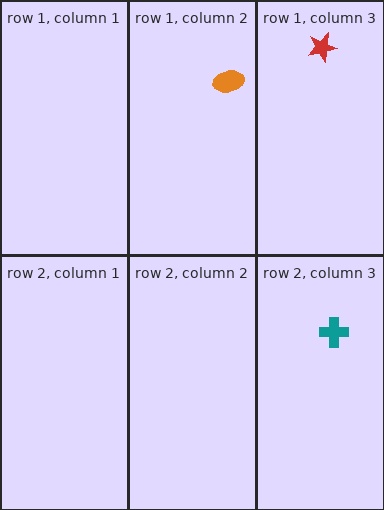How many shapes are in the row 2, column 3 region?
1.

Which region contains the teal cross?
The row 2, column 3 region.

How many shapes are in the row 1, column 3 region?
1.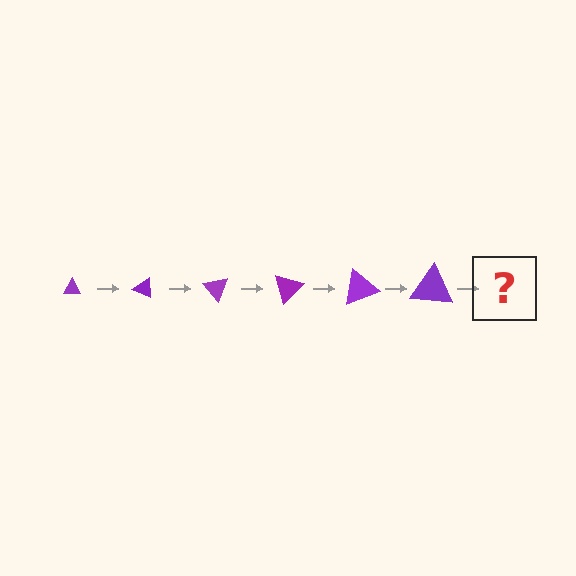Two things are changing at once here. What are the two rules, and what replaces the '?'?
The two rules are that the triangle grows larger each step and it rotates 25 degrees each step. The '?' should be a triangle, larger than the previous one and rotated 150 degrees from the start.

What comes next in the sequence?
The next element should be a triangle, larger than the previous one and rotated 150 degrees from the start.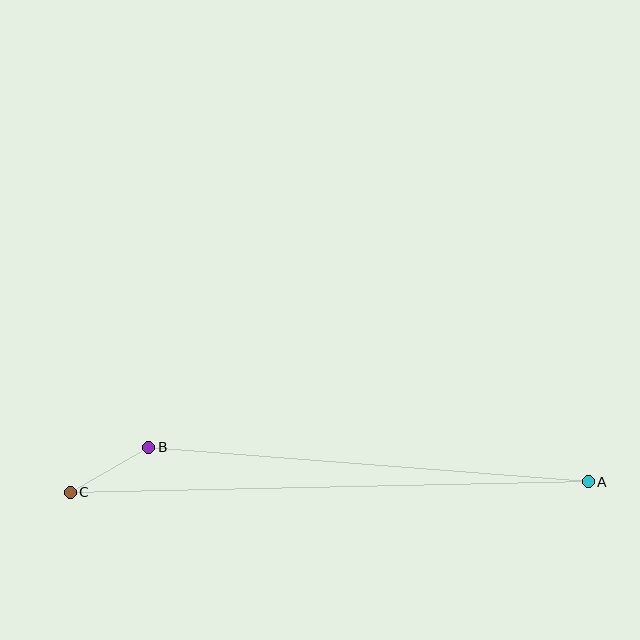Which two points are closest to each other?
Points B and C are closest to each other.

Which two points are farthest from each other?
Points A and C are farthest from each other.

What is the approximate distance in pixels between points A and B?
The distance between A and B is approximately 441 pixels.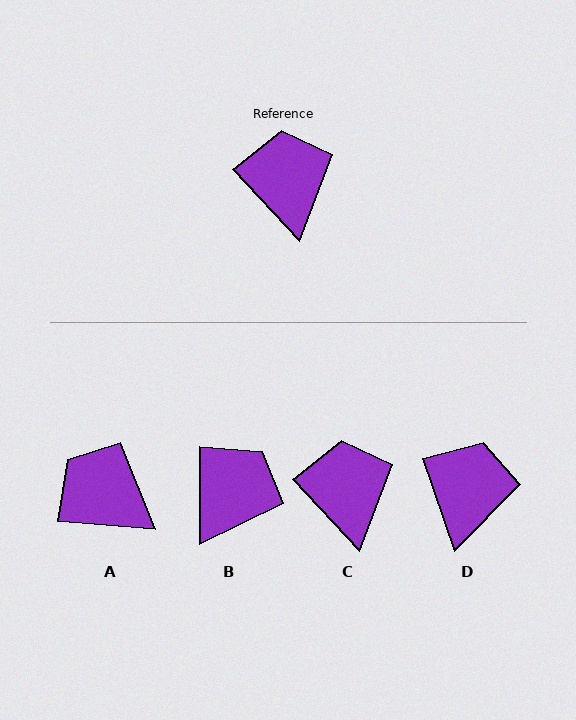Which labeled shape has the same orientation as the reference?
C.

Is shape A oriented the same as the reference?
No, it is off by about 43 degrees.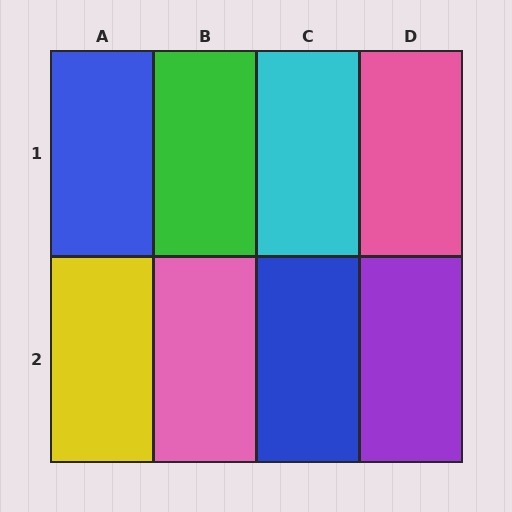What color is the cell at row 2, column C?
Blue.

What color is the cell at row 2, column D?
Purple.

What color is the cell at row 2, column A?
Yellow.